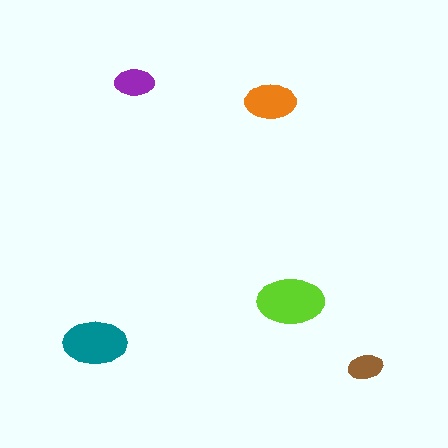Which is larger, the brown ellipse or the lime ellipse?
The lime one.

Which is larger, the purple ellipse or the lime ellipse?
The lime one.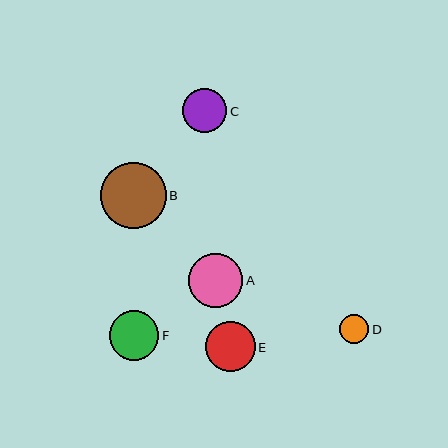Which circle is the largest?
Circle B is the largest with a size of approximately 66 pixels.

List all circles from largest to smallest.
From largest to smallest: B, A, E, F, C, D.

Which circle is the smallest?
Circle D is the smallest with a size of approximately 29 pixels.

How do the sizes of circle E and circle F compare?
Circle E and circle F are approximately the same size.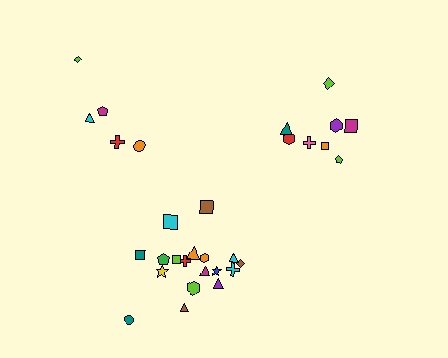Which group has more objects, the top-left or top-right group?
The top-right group.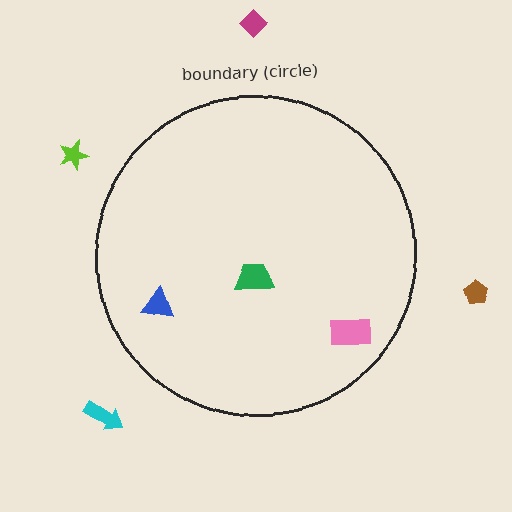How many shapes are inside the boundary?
3 inside, 4 outside.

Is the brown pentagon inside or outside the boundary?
Outside.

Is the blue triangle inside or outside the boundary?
Inside.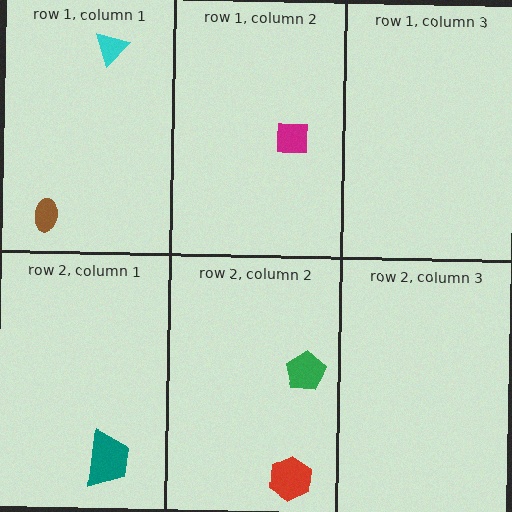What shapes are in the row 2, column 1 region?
The teal trapezoid.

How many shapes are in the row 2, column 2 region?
2.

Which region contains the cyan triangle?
The row 1, column 1 region.